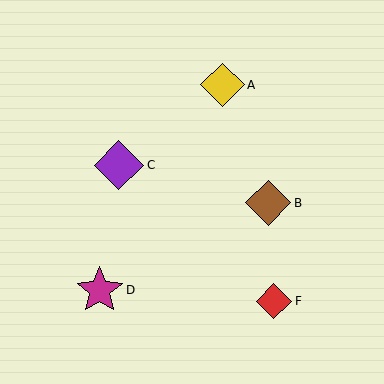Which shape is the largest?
The purple diamond (labeled C) is the largest.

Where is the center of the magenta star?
The center of the magenta star is at (100, 290).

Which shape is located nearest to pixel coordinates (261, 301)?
The red diamond (labeled F) at (274, 301) is nearest to that location.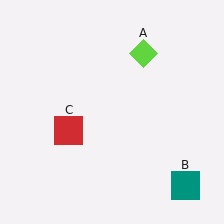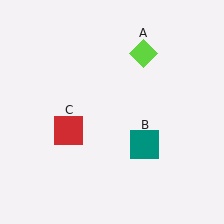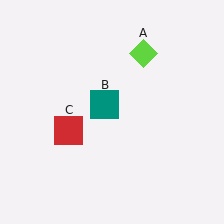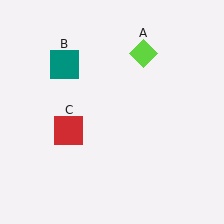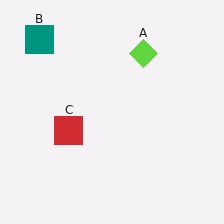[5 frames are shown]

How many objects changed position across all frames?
1 object changed position: teal square (object B).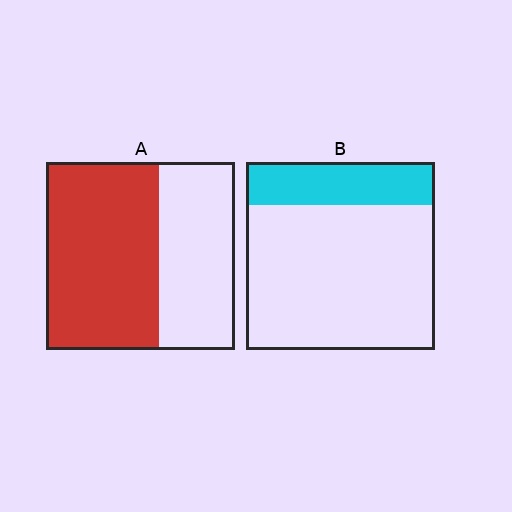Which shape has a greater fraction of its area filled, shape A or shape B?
Shape A.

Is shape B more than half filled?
No.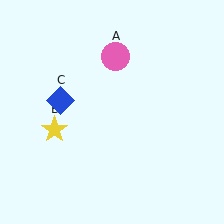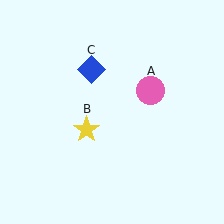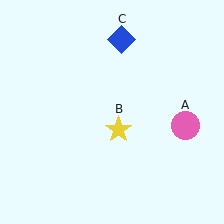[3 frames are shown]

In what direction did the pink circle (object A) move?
The pink circle (object A) moved down and to the right.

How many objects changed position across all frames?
3 objects changed position: pink circle (object A), yellow star (object B), blue diamond (object C).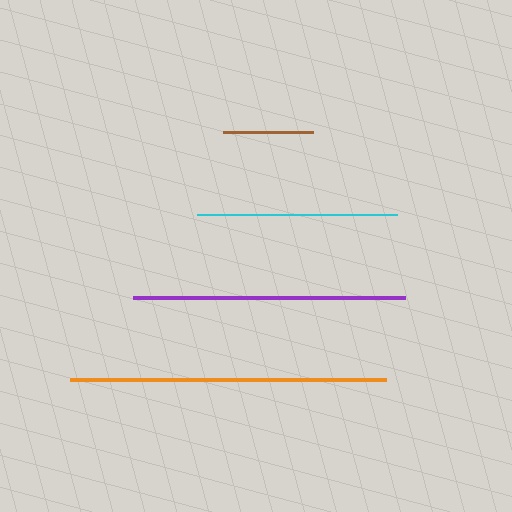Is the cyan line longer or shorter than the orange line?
The orange line is longer than the cyan line.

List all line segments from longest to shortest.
From longest to shortest: orange, purple, cyan, brown.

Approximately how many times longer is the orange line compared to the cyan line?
The orange line is approximately 1.6 times the length of the cyan line.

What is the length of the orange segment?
The orange segment is approximately 316 pixels long.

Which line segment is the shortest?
The brown line is the shortest at approximately 90 pixels.